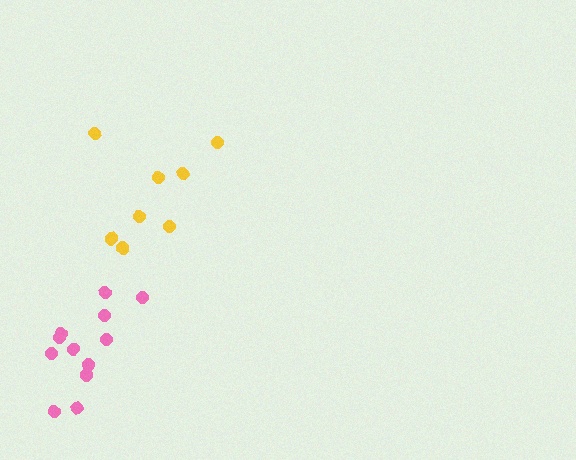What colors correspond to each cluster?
The clusters are colored: yellow, pink.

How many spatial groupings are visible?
There are 2 spatial groupings.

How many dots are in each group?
Group 1: 8 dots, Group 2: 12 dots (20 total).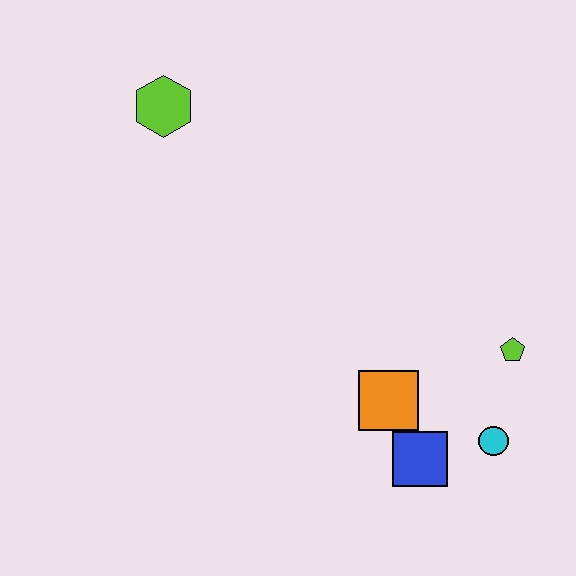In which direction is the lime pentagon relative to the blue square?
The lime pentagon is above the blue square.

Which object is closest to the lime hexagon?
The orange square is closest to the lime hexagon.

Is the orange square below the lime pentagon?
Yes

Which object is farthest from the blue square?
The lime hexagon is farthest from the blue square.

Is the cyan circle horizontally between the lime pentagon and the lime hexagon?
Yes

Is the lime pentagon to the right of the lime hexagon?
Yes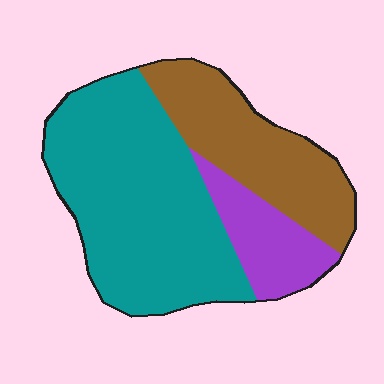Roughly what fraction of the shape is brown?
Brown covers 29% of the shape.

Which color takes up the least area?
Purple, at roughly 15%.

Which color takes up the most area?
Teal, at roughly 55%.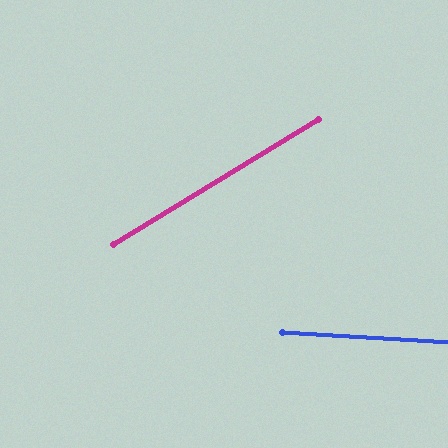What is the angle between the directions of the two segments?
Approximately 35 degrees.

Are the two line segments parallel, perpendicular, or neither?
Neither parallel nor perpendicular — they differ by about 35°.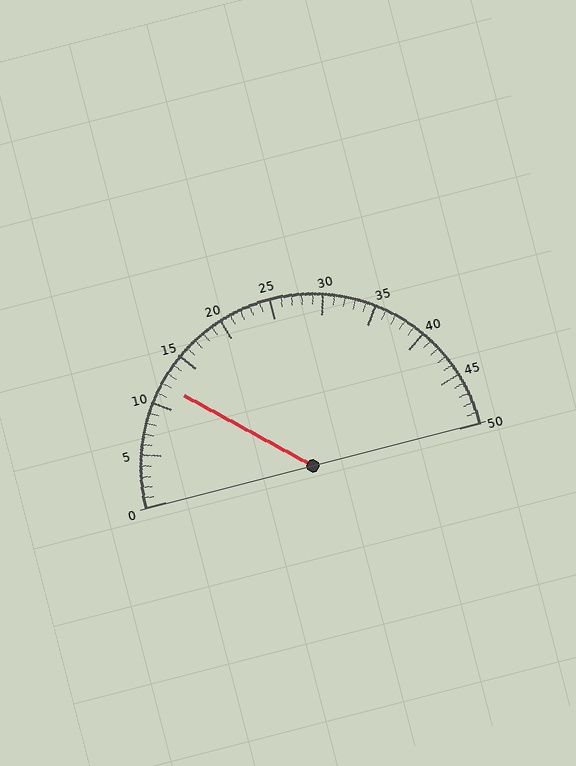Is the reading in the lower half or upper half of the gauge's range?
The reading is in the lower half of the range (0 to 50).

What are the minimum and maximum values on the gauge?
The gauge ranges from 0 to 50.